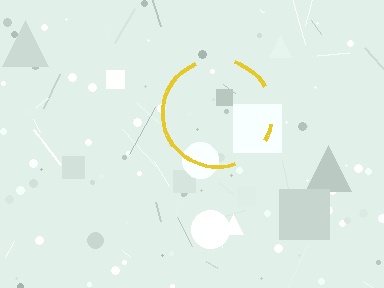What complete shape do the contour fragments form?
The contour fragments form a circle.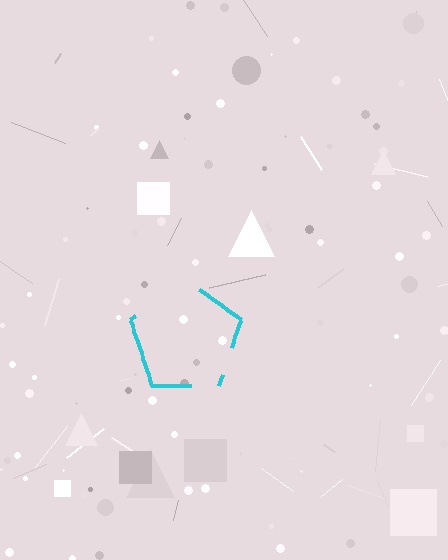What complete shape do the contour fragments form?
The contour fragments form a pentagon.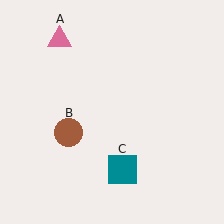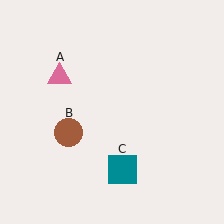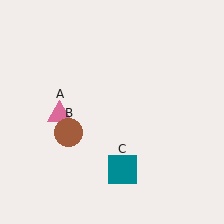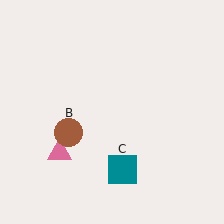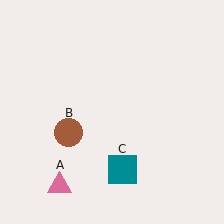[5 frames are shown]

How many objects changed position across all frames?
1 object changed position: pink triangle (object A).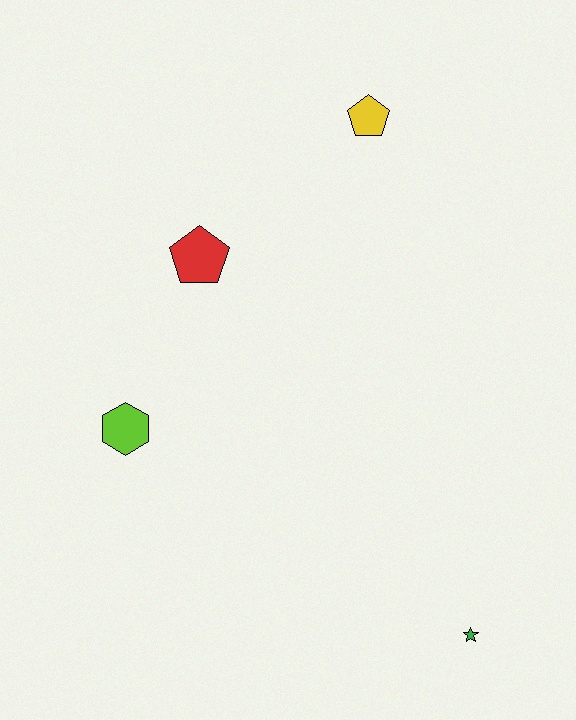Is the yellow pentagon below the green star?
No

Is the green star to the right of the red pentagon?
Yes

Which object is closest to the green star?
The lime hexagon is closest to the green star.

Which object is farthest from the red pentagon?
The green star is farthest from the red pentagon.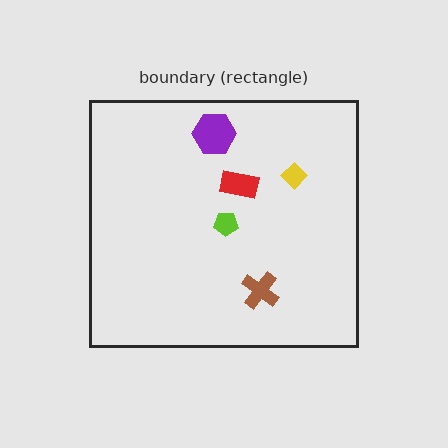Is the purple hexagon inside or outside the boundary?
Inside.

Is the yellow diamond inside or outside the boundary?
Inside.